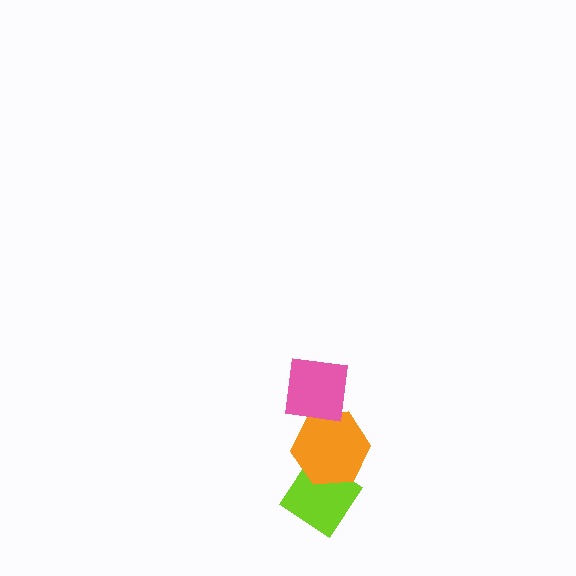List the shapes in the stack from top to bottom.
From top to bottom: the pink square, the orange hexagon, the lime diamond.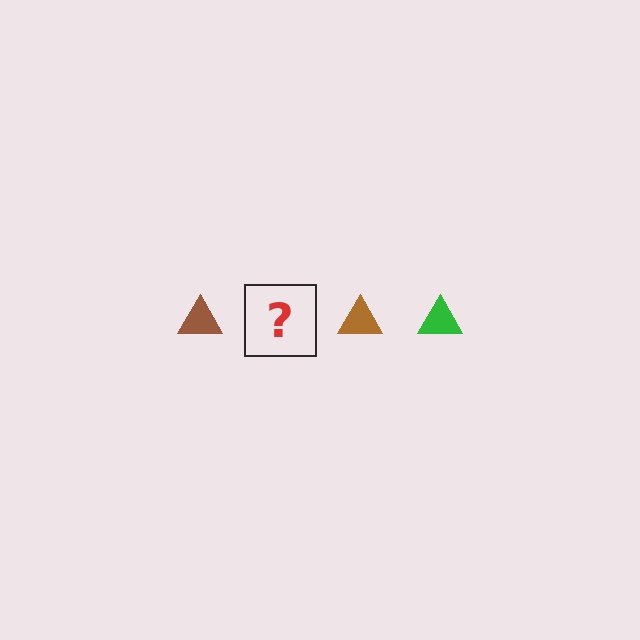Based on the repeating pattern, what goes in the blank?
The blank should be a green triangle.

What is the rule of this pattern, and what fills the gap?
The rule is that the pattern cycles through brown, green triangles. The gap should be filled with a green triangle.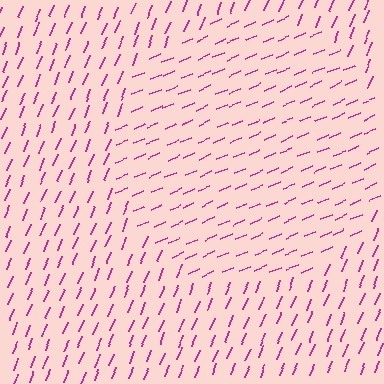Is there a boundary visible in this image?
Yes, there is a texture boundary formed by a change in line orientation.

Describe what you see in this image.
The image is filled with small magenta line segments. A circle region in the image has lines oriented differently from the surrounding lines, creating a visible texture boundary.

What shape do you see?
I see a circle.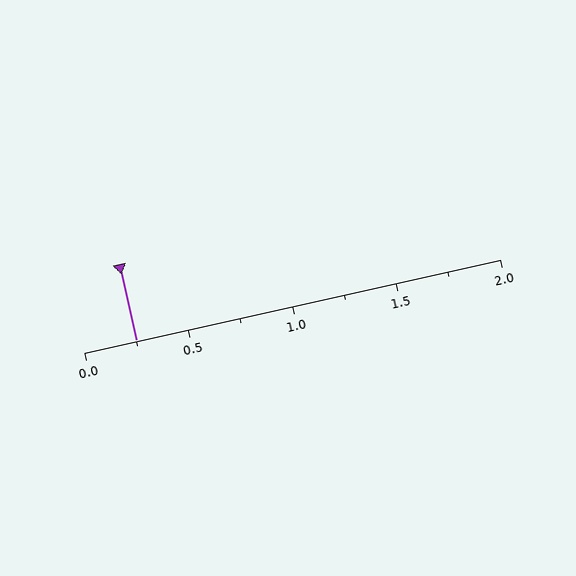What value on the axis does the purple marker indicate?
The marker indicates approximately 0.25.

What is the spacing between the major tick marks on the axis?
The major ticks are spaced 0.5 apart.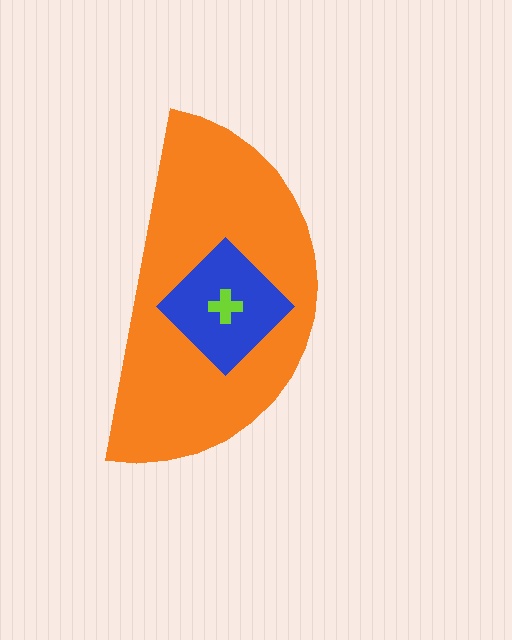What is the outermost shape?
The orange semicircle.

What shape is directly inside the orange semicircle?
The blue diamond.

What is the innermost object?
The lime cross.